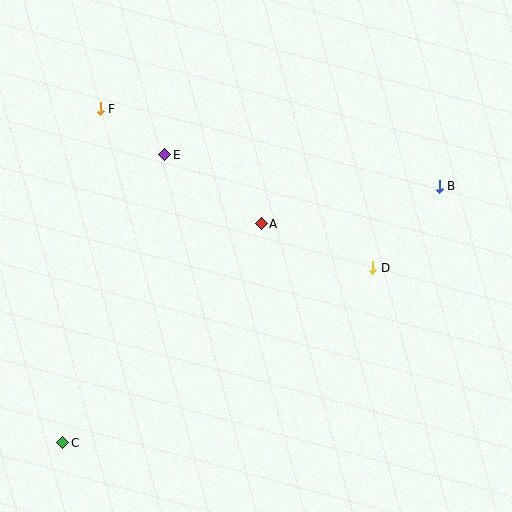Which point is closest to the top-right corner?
Point B is closest to the top-right corner.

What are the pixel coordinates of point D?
Point D is at (373, 268).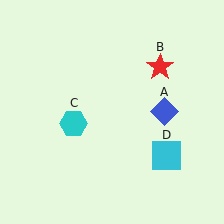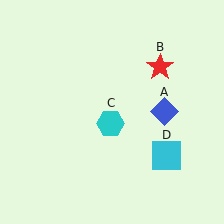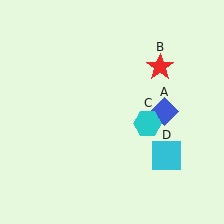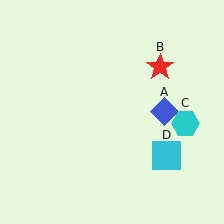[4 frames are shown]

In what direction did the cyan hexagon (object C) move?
The cyan hexagon (object C) moved right.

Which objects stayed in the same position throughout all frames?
Blue diamond (object A) and red star (object B) and cyan square (object D) remained stationary.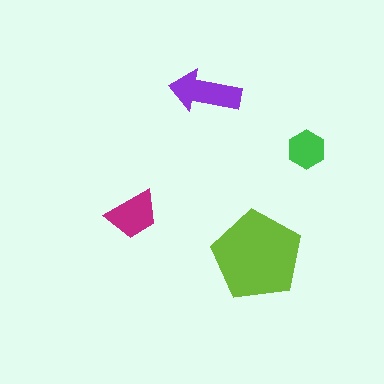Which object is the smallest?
The green hexagon.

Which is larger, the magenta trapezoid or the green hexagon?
The magenta trapezoid.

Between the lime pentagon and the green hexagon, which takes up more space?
The lime pentagon.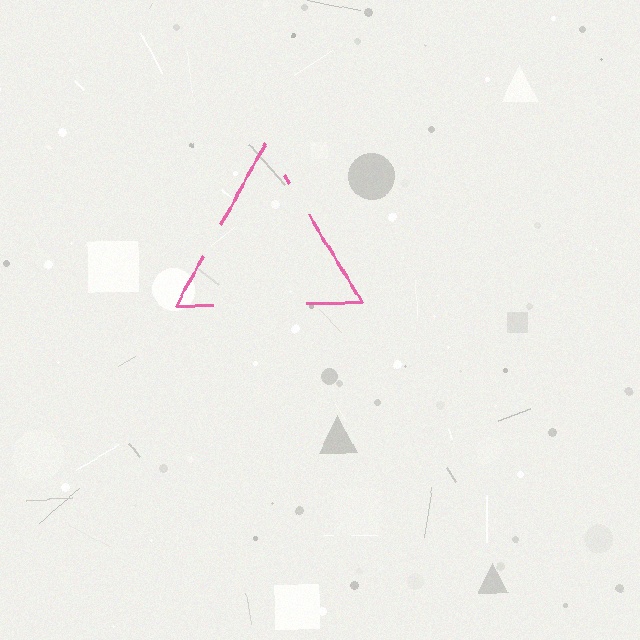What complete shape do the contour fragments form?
The contour fragments form a triangle.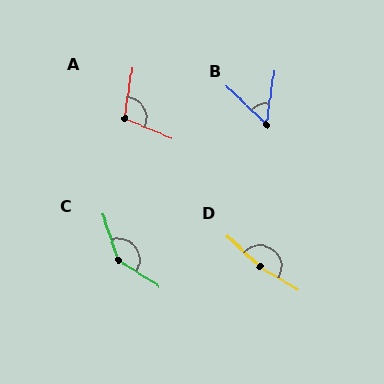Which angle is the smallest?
B, at approximately 55 degrees.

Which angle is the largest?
D, at approximately 168 degrees.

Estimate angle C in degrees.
Approximately 141 degrees.